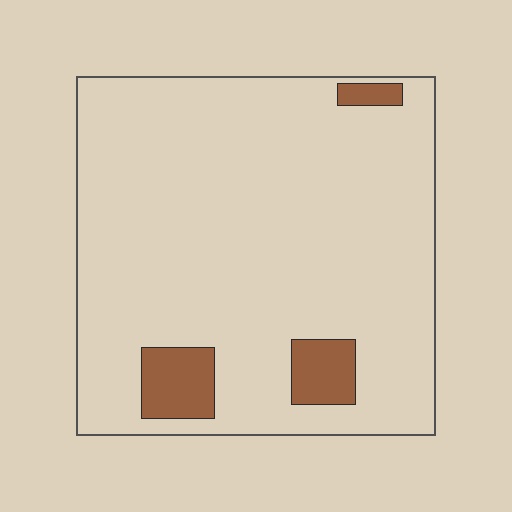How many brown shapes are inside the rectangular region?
3.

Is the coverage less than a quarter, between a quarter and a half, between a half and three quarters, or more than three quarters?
Less than a quarter.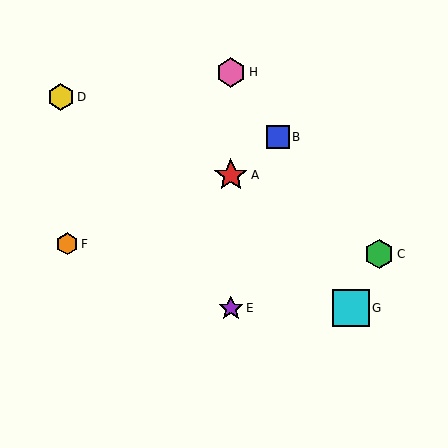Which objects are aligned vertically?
Objects A, E, H are aligned vertically.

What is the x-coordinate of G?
Object G is at x≈351.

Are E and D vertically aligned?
No, E is at x≈231 and D is at x≈61.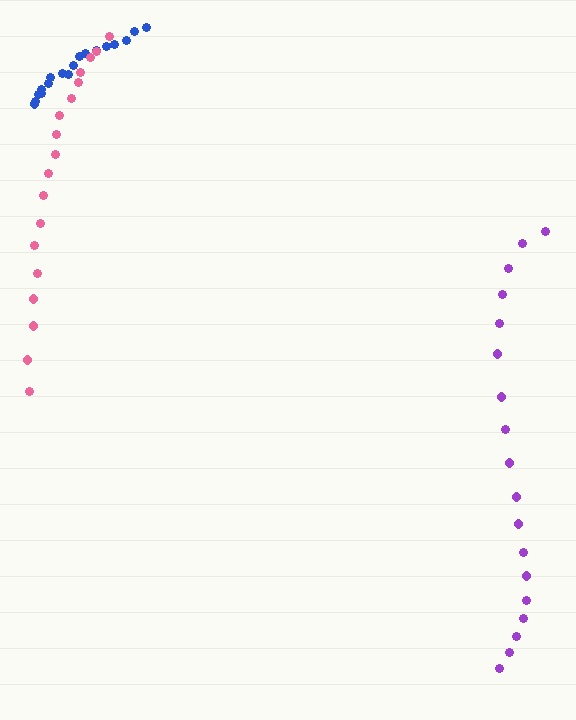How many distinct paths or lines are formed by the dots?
There are 3 distinct paths.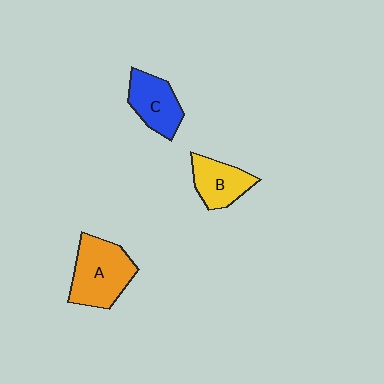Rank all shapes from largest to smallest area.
From largest to smallest: A (orange), C (blue), B (yellow).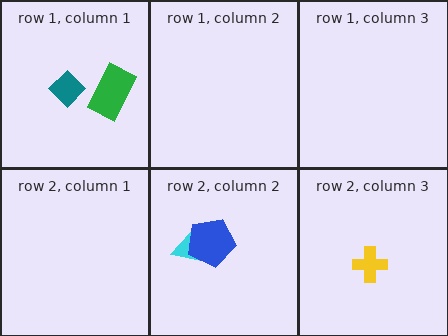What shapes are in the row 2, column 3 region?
The yellow cross.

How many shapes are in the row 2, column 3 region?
1.